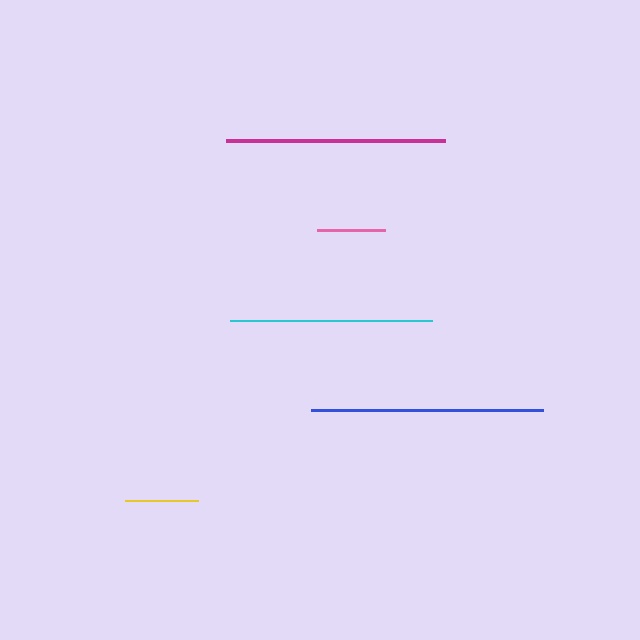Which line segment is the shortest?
The pink line is the shortest at approximately 68 pixels.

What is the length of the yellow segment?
The yellow segment is approximately 73 pixels long.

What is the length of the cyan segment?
The cyan segment is approximately 202 pixels long.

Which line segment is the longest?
The blue line is the longest at approximately 233 pixels.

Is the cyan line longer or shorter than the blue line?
The blue line is longer than the cyan line.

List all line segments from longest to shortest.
From longest to shortest: blue, magenta, cyan, yellow, pink.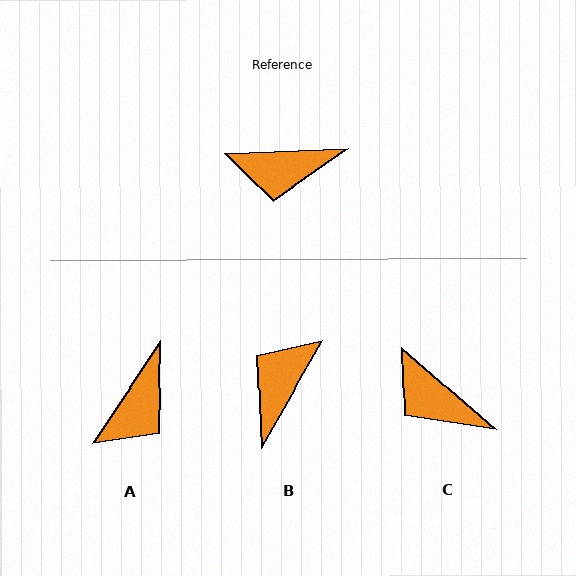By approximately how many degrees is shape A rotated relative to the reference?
Approximately 54 degrees counter-clockwise.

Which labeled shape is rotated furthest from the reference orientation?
B, about 122 degrees away.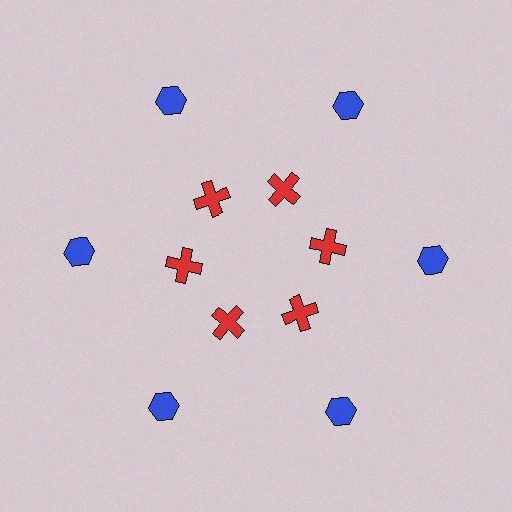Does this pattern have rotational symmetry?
Yes, this pattern has 6-fold rotational symmetry. It looks the same after rotating 60 degrees around the center.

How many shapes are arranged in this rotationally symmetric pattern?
There are 12 shapes, arranged in 6 groups of 2.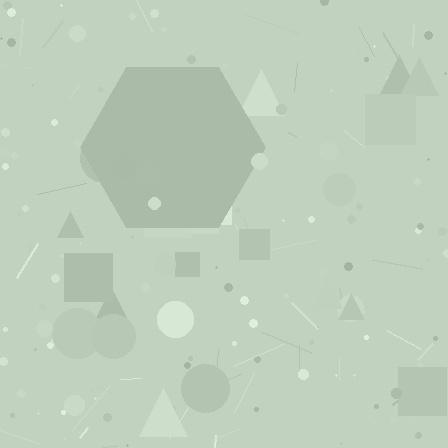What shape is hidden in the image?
A hexagon is hidden in the image.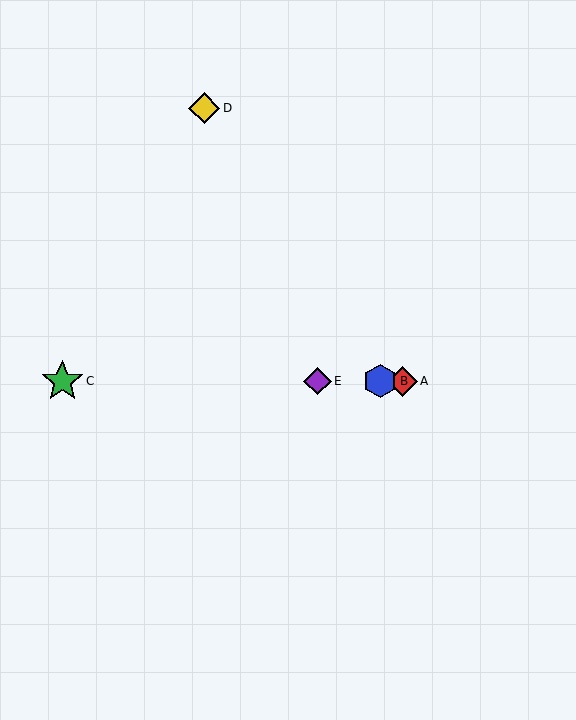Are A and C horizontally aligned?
Yes, both are at y≈381.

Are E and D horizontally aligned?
No, E is at y≈381 and D is at y≈108.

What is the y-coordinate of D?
Object D is at y≈108.